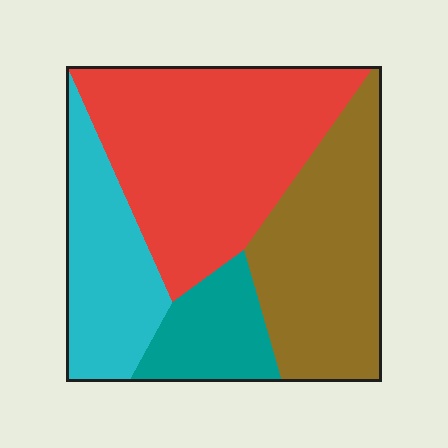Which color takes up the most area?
Red, at roughly 40%.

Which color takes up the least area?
Teal, at roughly 10%.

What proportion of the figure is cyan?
Cyan takes up about one fifth (1/5) of the figure.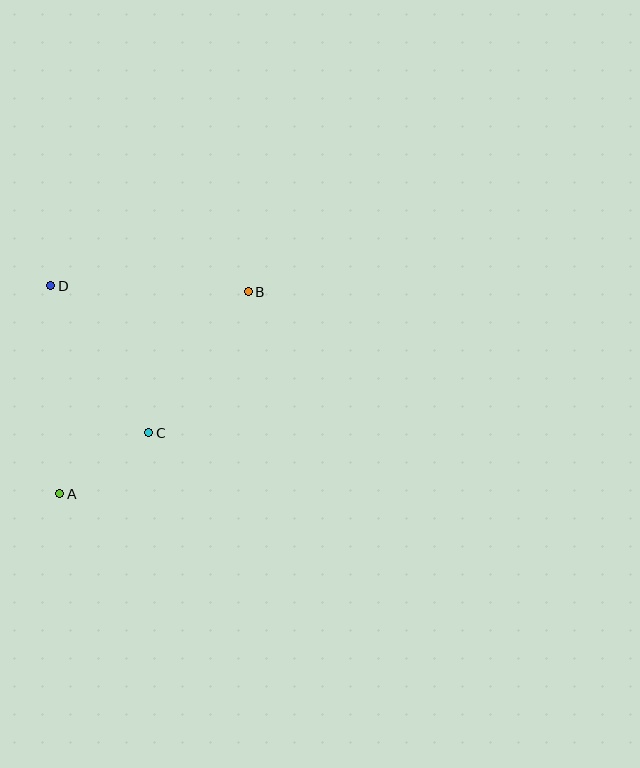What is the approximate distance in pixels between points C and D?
The distance between C and D is approximately 176 pixels.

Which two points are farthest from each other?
Points A and B are farthest from each other.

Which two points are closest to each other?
Points A and C are closest to each other.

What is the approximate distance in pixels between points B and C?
The distance between B and C is approximately 173 pixels.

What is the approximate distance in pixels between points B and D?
The distance between B and D is approximately 198 pixels.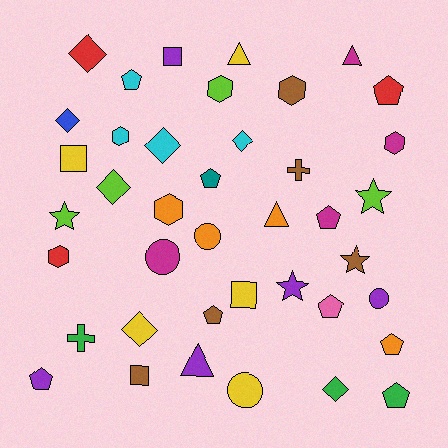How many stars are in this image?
There are 4 stars.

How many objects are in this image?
There are 40 objects.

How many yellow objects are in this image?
There are 5 yellow objects.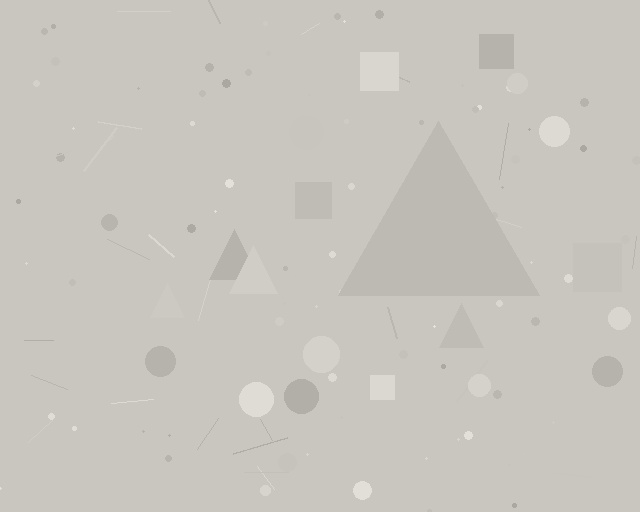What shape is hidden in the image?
A triangle is hidden in the image.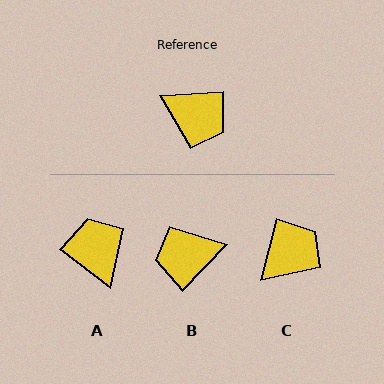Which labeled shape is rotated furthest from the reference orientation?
B, about 138 degrees away.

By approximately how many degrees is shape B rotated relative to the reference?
Approximately 138 degrees clockwise.